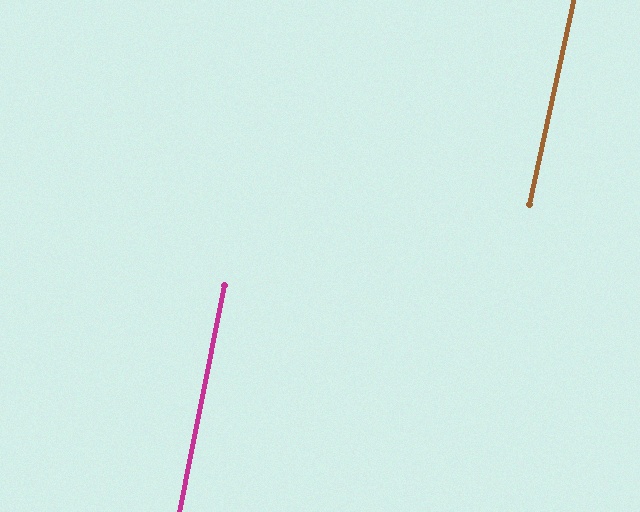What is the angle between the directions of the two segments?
Approximately 1 degree.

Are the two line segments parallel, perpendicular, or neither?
Parallel — their directions differ by only 0.7°.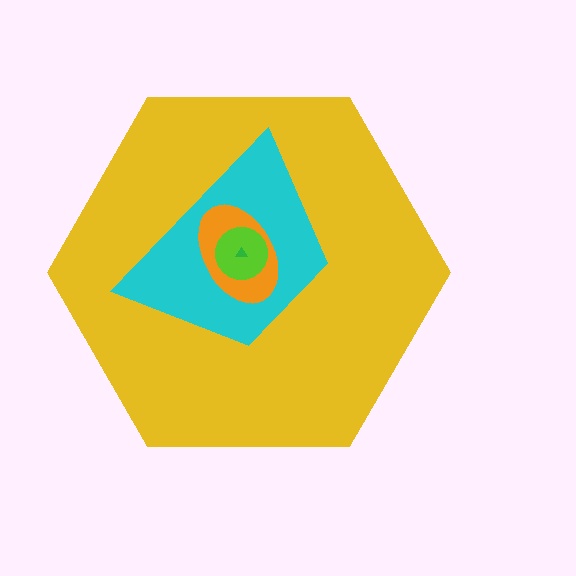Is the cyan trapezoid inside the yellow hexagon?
Yes.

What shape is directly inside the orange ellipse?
The lime circle.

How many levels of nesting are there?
5.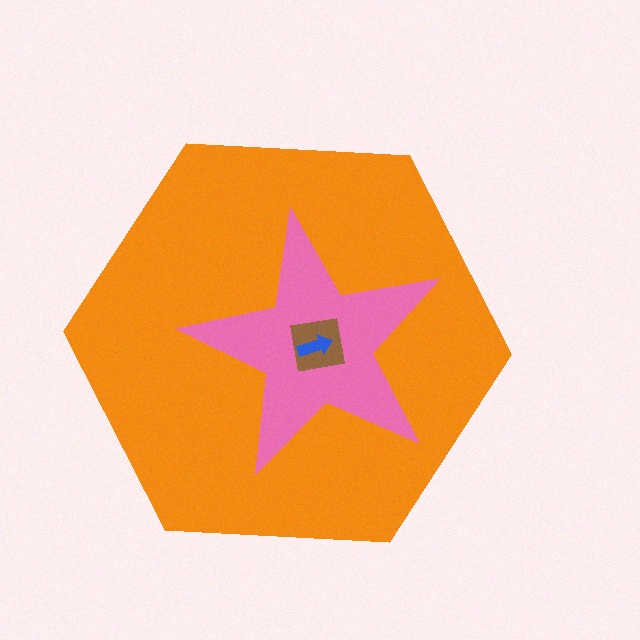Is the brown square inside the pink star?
Yes.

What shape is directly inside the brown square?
The blue arrow.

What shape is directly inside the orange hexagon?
The pink star.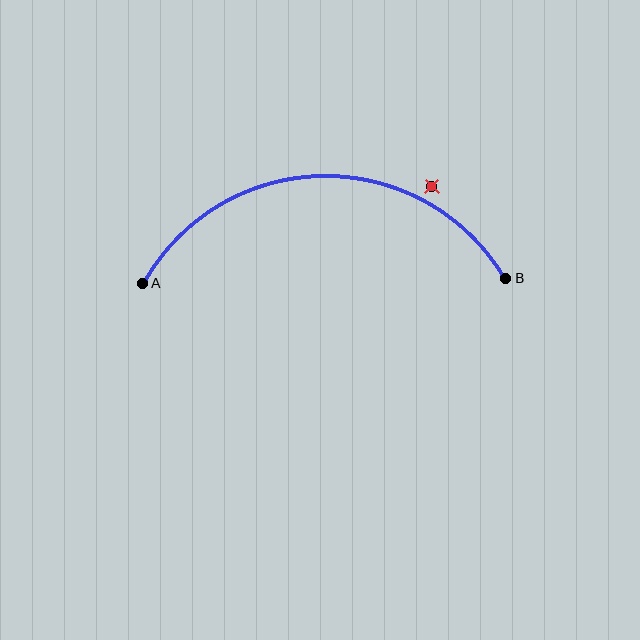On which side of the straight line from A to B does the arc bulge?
The arc bulges above the straight line connecting A and B.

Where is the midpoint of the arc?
The arc midpoint is the point on the curve farthest from the straight line joining A and B. It sits above that line.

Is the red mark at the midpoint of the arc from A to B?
No — the red mark does not lie on the arc at all. It sits slightly outside the curve.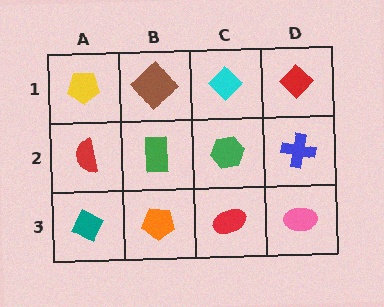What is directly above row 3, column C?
A green hexagon.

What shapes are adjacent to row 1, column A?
A red semicircle (row 2, column A), a brown diamond (row 1, column B).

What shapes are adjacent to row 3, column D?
A blue cross (row 2, column D), a red ellipse (row 3, column C).